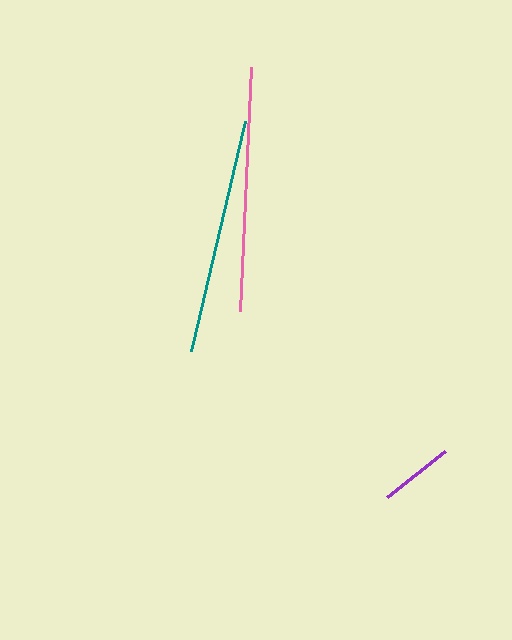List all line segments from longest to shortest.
From longest to shortest: pink, teal, purple.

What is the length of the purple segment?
The purple segment is approximately 74 pixels long.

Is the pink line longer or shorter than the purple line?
The pink line is longer than the purple line.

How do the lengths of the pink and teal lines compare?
The pink and teal lines are approximately the same length.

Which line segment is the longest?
The pink line is the longest at approximately 244 pixels.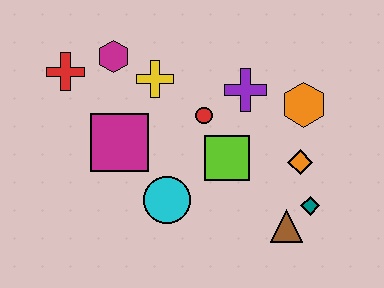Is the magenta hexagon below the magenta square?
No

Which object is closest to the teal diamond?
The brown triangle is closest to the teal diamond.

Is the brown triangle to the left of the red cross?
No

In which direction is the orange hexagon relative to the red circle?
The orange hexagon is to the right of the red circle.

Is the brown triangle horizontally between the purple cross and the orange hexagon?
Yes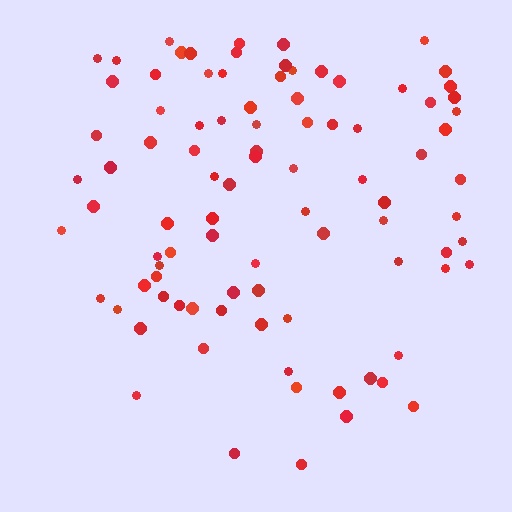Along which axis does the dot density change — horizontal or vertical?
Vertical.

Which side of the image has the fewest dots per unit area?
The bottom.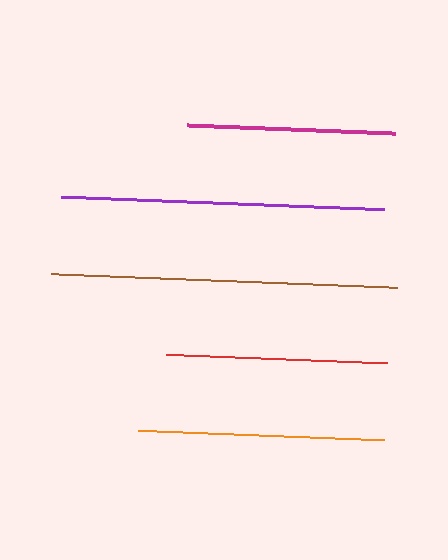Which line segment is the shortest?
The magenta line is the shortest at approximately 207 pixels.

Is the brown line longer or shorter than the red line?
The brown line is longer than the red line.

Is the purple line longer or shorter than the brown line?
The brown line is longer than the purple line.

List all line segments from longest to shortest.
From longest to shortest: brown, purple, orange, red, magenta.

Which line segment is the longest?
The brown line is the longest at approximately 346 pixels.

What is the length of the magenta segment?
The magenta segment is approximately 207 pixels long.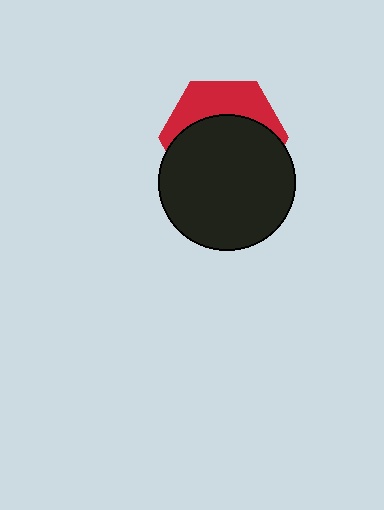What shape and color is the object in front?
The object in front is a black circle.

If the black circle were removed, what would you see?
You would see the complete red hexagon.